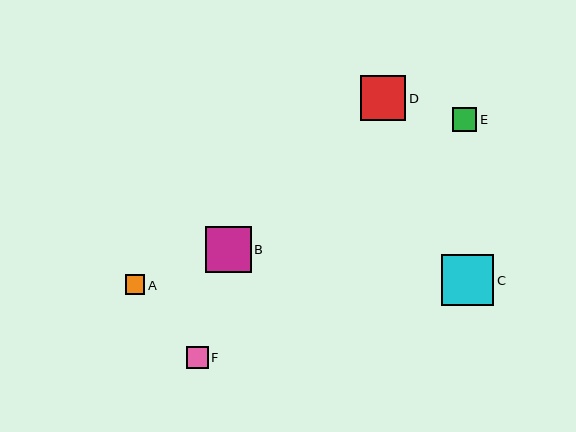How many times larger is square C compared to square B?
Square C is approximately 1.1 times the size of square B.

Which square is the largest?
Square C is the largest with a size of approximately 52 pixels.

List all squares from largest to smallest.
From largest to smallest: C, B, D, E, F, A.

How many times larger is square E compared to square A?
Square E is approximately 1.2 times the size of square A.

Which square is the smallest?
Square A is the smallest with a size of approximately 20 pixels.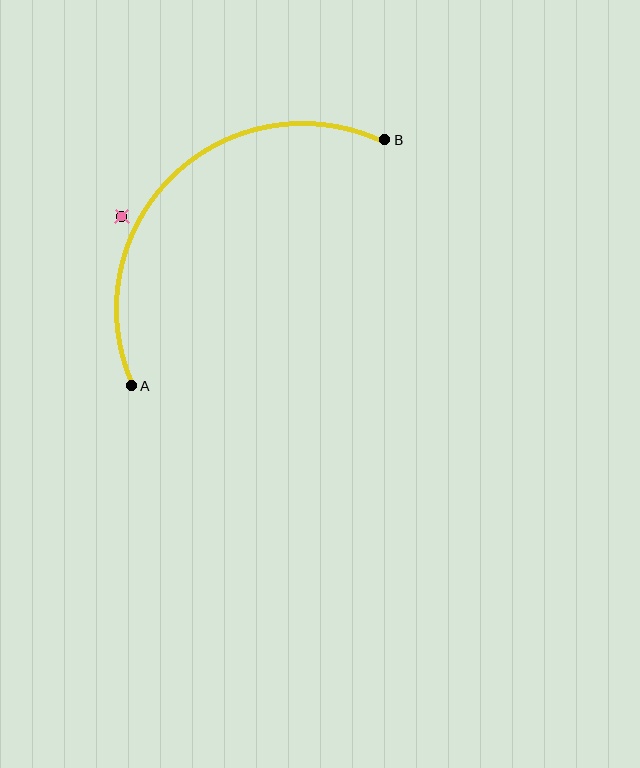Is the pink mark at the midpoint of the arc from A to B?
No — the pink mark does not lie on the arc at all. It sits slightly outside the curve.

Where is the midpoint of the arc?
The arc midpoint is the point on the curve farthest from the straight line joining A and B. It sits above and to the left of that line.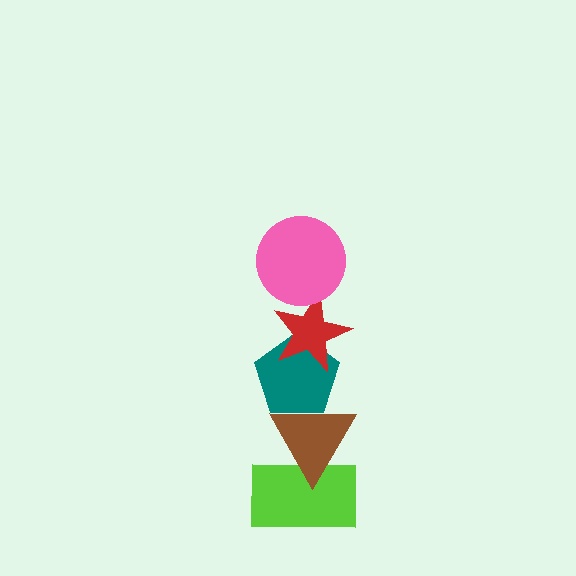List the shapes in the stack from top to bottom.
From top to bottom: the pink circle, the red star, the teal pentagon, the brown triangle, the lime rectangle.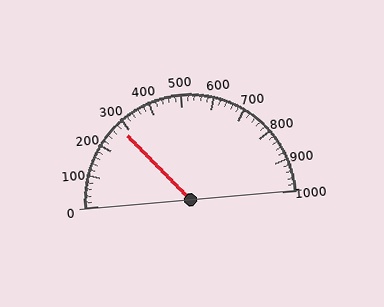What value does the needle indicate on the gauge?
The needle indicates approximately 280.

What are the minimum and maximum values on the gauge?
The gauge ranges from 0 to 1000.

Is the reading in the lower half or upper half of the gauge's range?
The reading is in the lower half of the range (0 to 1000).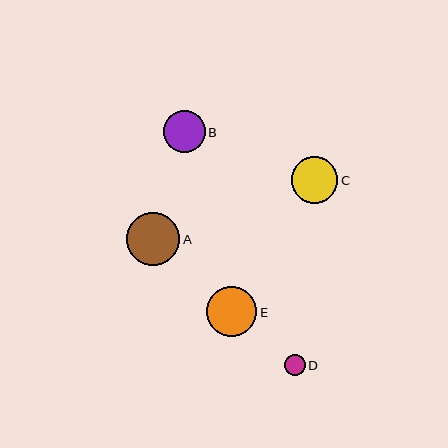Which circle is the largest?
Circle A is the largest with a size of approximately 53 pixels.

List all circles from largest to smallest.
From largest to smallest: A, E, C, B, D.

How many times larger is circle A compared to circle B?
Circle A is approximately 1.3 times the size of circle B.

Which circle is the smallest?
Circle D is the smallest with a size of approximately 21 pixels.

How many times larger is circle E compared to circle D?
Circle E is approximately 2.3 times the size of circle D.